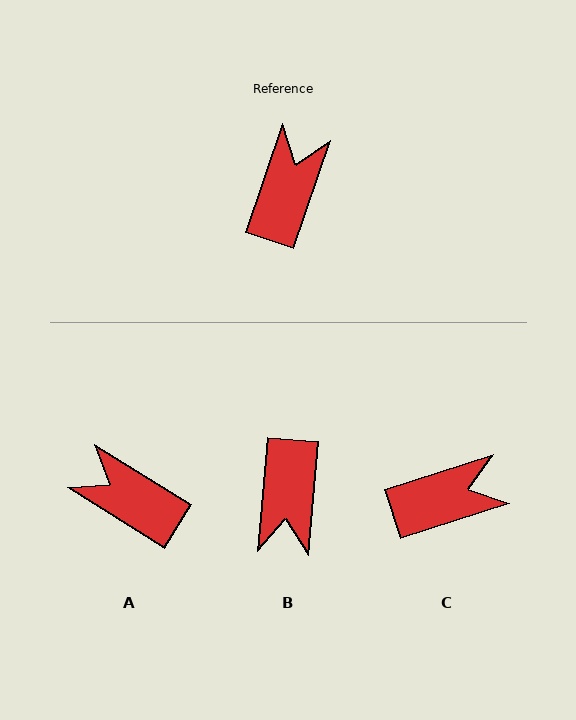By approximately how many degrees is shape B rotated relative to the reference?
Approximately 166 degrees clockwise.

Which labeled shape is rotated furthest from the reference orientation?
B, about 166 degrees away.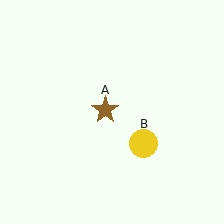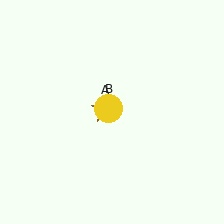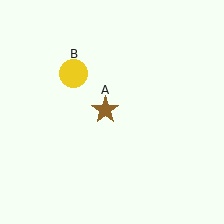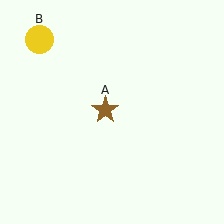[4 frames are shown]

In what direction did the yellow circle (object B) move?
The yellow circle (object B) moved up and to the left.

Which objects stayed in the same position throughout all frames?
Brown star (object A) remained stationary.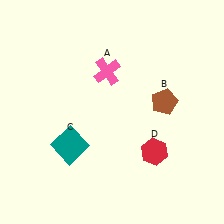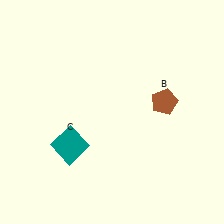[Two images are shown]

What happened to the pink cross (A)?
The pink cross (A) was removed in Image 2. It was in the top-left area of Image 1.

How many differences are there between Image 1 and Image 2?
There are 2 differences between the two images.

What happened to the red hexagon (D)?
The red hexagon (D) was removed in Image 2. It was in the bottom-right area of Image 1.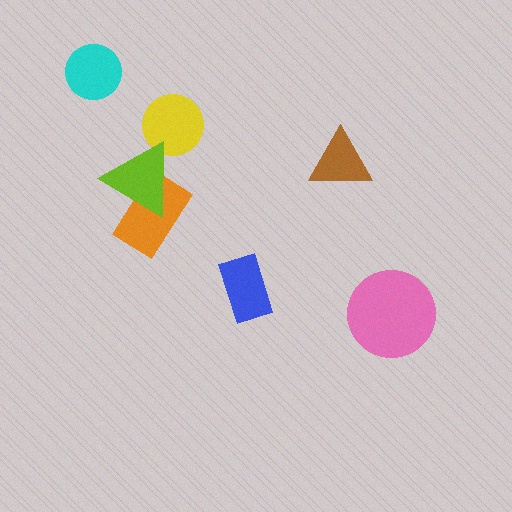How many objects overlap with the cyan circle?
0 objects overlap with the cyan circle.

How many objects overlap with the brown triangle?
0 objects overlap with the brown triangle.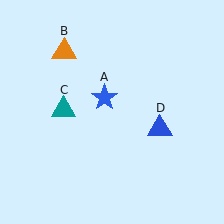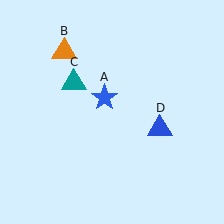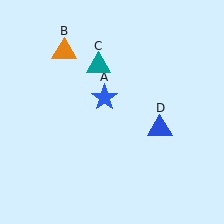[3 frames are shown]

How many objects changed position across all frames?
1 object changed position: teal triangle (object C).